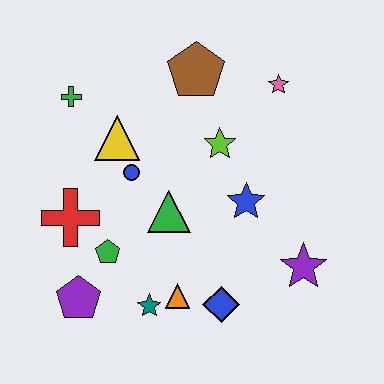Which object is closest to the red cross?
The green pentagon is closest to the red cross.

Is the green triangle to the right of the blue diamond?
No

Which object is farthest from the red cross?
The pink star is farthest from the red cross.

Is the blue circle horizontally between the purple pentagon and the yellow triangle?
No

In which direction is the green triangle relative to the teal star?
The green triangle is above the teal star.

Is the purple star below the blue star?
Yes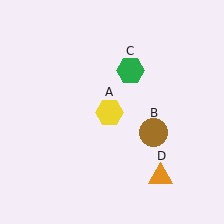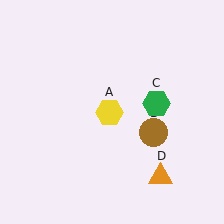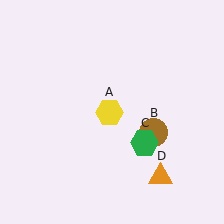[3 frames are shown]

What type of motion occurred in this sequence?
The green hexagon (object C) rotated clockwise around the center of the scene.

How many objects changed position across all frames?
1 object changed position: green hexagon (object C).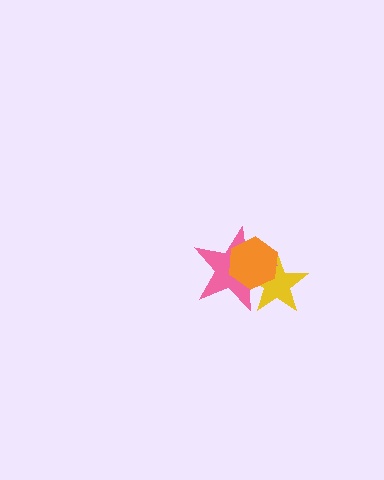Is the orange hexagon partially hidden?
No, no other shape covers it.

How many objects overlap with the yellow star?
2 objects overlap with the yellow star.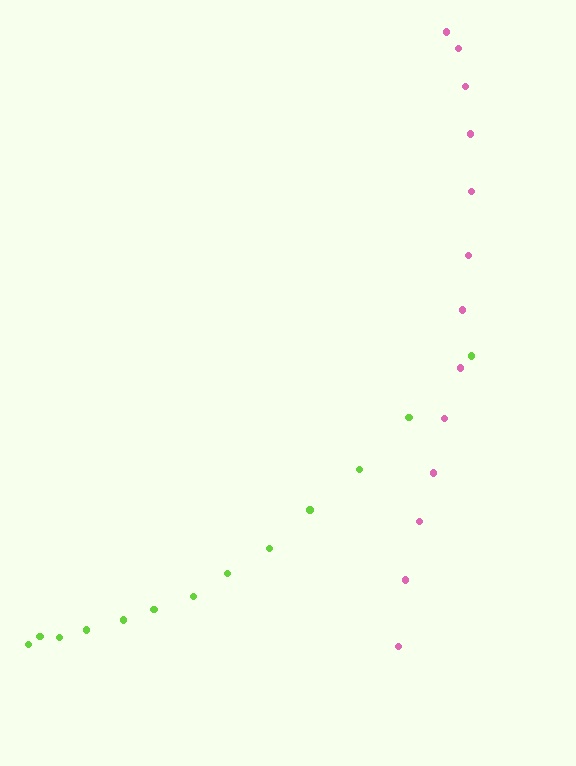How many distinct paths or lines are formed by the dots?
There are 2 distinct paths.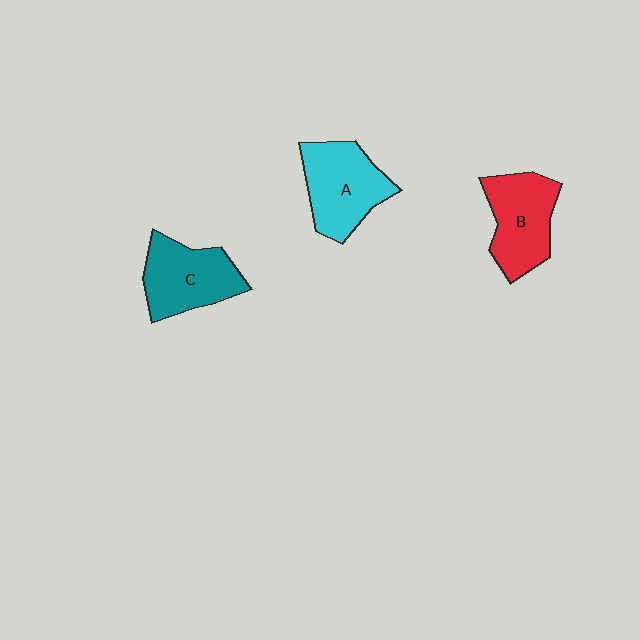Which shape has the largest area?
Shape A (cyan).